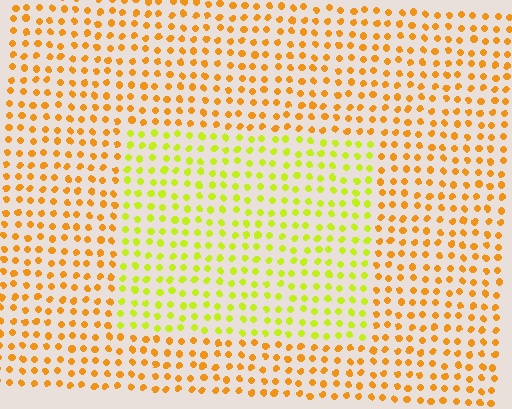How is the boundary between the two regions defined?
The boundary is defined purely by a slight shift in hue (about 39 degrees). Spacing, size, and orientation are identical on both sides.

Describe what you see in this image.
The image is filled with small orange elements in a uniform arrangement. A rectangle-shaped region is visible where the elements are tinted to a slightly different hue, forming a subtle color boundary.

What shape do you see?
I see a rectangle.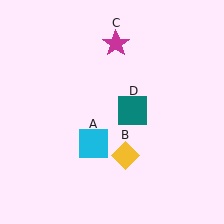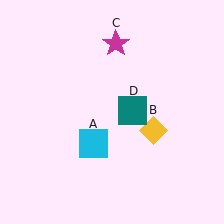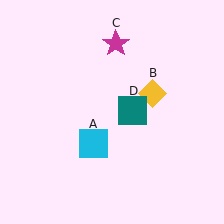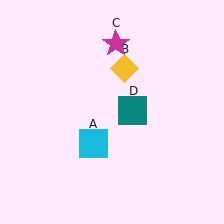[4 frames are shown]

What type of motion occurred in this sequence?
The yellow diamond (object B) rotated counterclockwise around the center of the scene.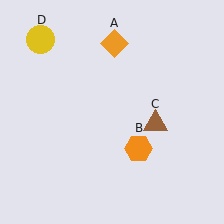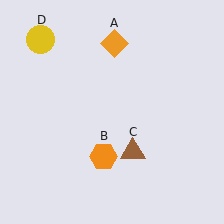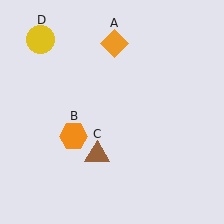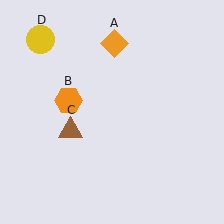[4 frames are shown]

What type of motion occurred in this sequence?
The orange hexagon (object B), brown triangle (object C) rotated clockwise around the center of the scene.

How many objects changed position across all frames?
2 objects changed position: orange hexagon (object B), brown triangle (object C).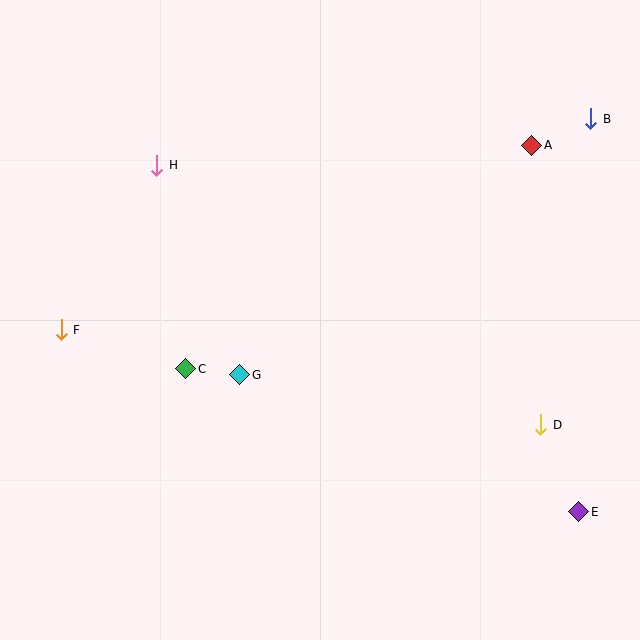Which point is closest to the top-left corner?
Point H is closest to the top-left corner.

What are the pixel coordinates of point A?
Point A is at (532, 145).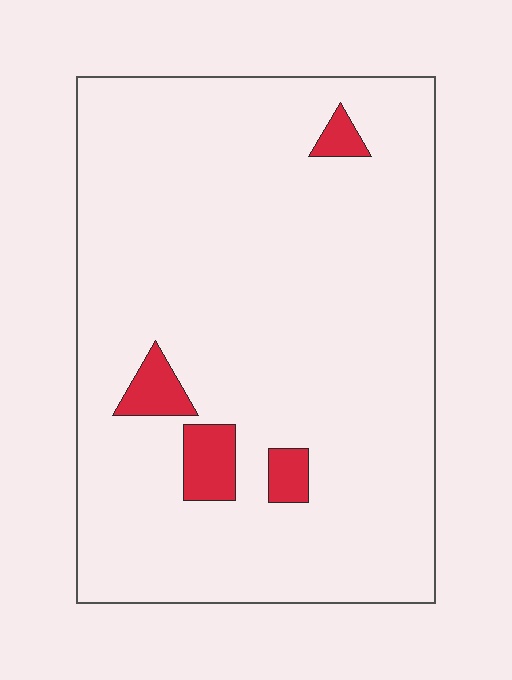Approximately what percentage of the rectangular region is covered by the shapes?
Approximately 5%.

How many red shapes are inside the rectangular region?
4.